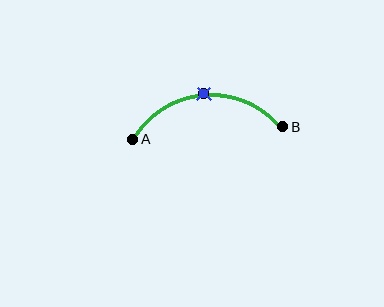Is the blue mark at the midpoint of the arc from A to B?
Yes. The blue mark lies on the arc at equal arc-length from both A and B — it is the arc midpoint.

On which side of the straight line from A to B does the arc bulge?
The arc bulges above the straight line connecting A and B.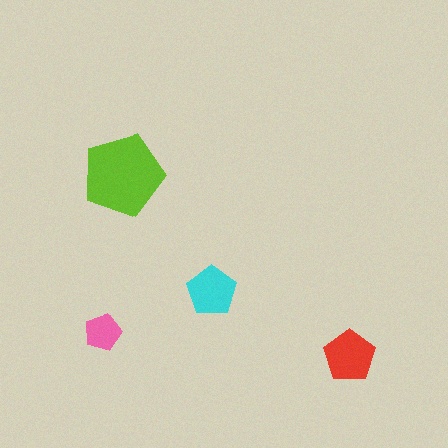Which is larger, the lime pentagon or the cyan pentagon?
The lime one.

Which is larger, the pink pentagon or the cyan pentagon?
The cyan one.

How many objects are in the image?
There are 4 objects in the image.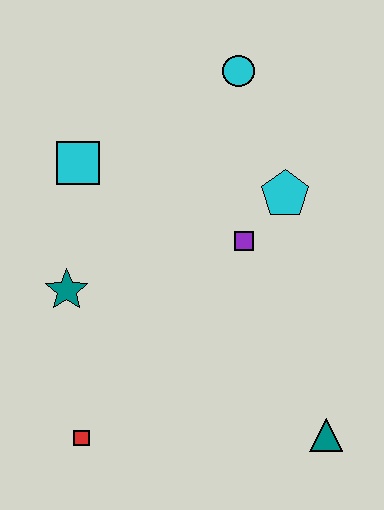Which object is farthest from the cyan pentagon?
The red square is farthest from the cyan pentagon.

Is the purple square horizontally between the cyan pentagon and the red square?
Yes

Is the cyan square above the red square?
Yes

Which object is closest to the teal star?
The cyan square is closest to the teal star.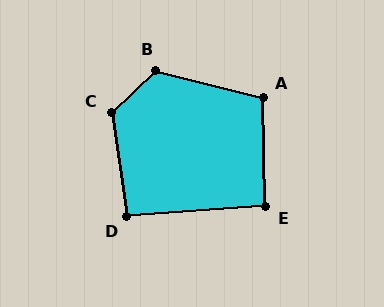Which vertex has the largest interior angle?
C, at approximately 125 degrees.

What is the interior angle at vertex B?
Approximately 122 degrees (obtuse).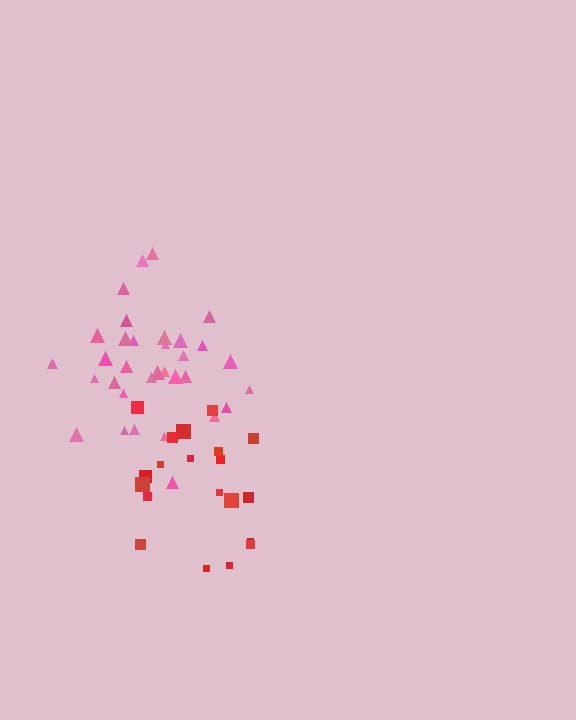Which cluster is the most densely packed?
Pink.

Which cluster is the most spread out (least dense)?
Red.